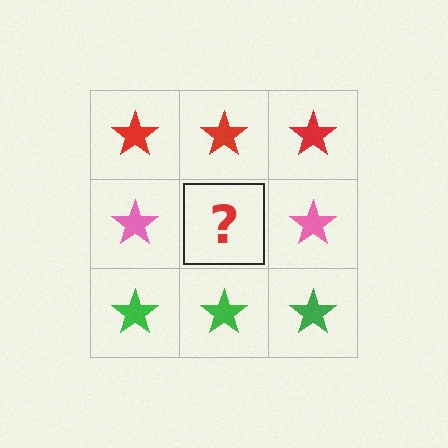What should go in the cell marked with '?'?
The missing cell should contain a pink star.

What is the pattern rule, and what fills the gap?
The rule is that each row has a consistent color. The gap should be filled with a pink star.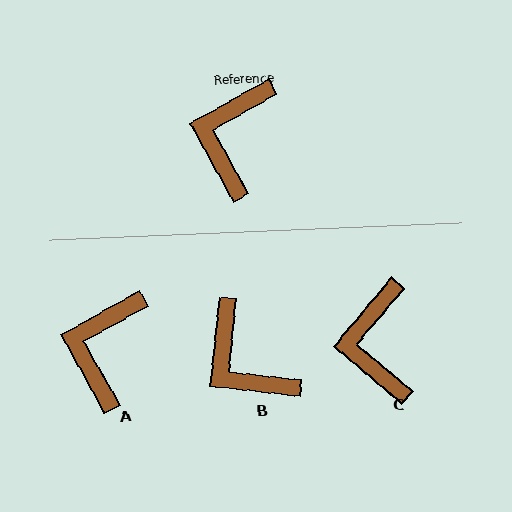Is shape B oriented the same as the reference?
No, it is off by about 55 degrees.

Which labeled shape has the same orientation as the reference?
A.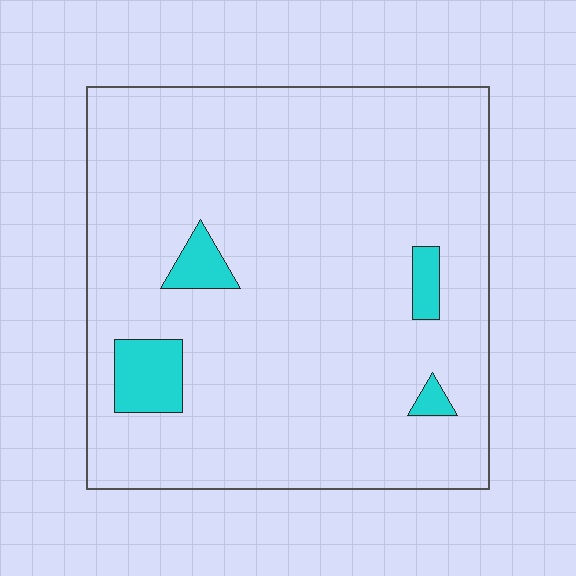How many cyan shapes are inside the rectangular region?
4.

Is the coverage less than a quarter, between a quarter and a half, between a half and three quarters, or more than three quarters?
Less than a quarter.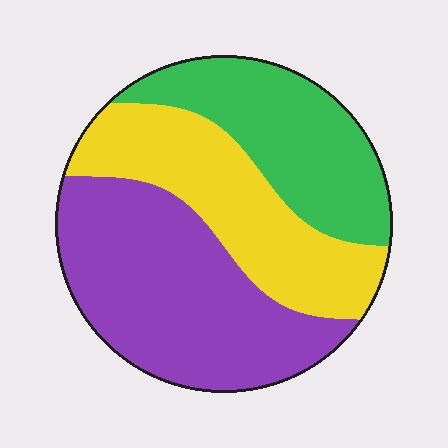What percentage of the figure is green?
Green covers roughly 25% of the figure.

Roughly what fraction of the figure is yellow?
Yellow covers roughly 30% of the figure.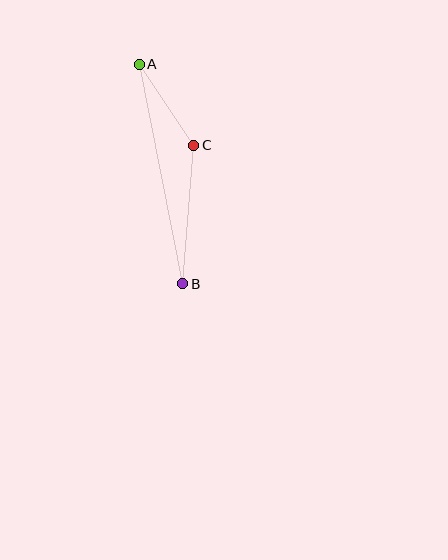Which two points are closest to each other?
Points A and C are closest to each other.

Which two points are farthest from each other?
Points A and B are farthest from each other.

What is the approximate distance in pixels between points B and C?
The distance between B and C is approximately 139 pixels.